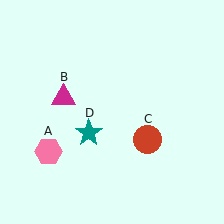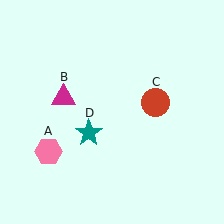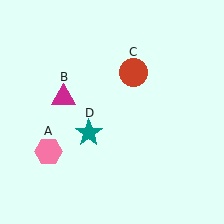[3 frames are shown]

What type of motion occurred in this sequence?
The red circle (object C) rotated counterclockwise around the center of the scene.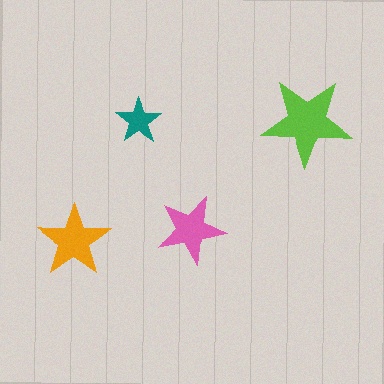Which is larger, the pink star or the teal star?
The pink one.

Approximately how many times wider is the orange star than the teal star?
About 1.5 times wider.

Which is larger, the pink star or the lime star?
The lime one.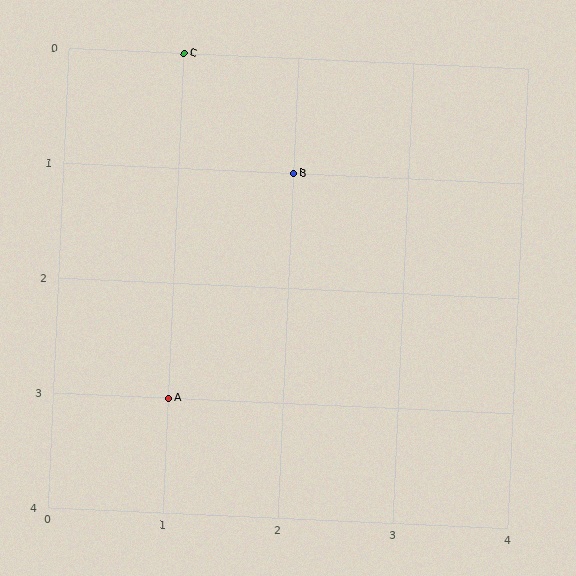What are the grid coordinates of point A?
Point A is at grid coordinates (1, 3).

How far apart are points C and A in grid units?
Points C and A are 3 rows apart.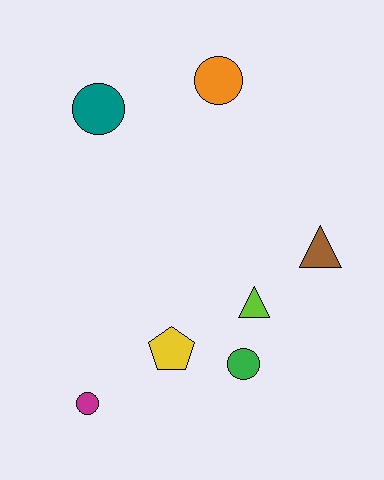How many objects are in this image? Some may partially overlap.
There are 7 objects.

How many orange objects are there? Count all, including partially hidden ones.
There is 1 orange object.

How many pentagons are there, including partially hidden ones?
There is 1 pentagon.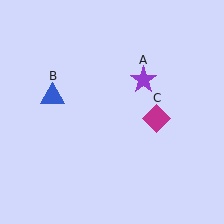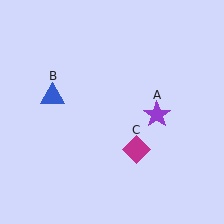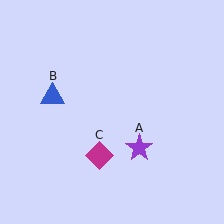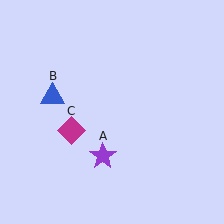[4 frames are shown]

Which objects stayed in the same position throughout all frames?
Blue triangle (object B) remained stationary.